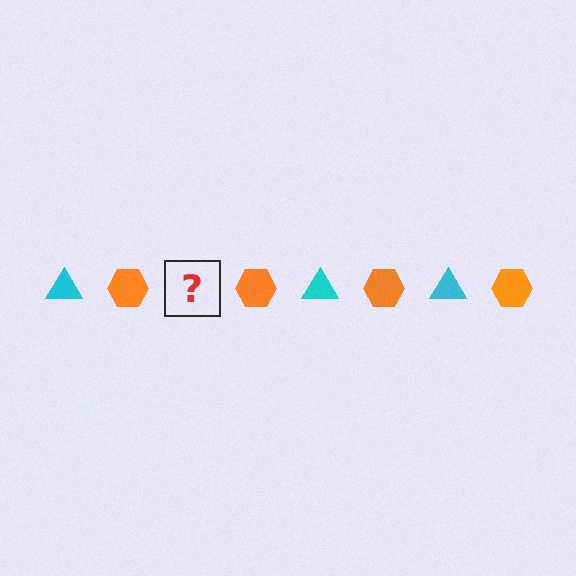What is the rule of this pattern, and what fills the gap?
The rule is that the pattern alternates between cyan triangle and orange hexagon. The gap should be filled with a cyan triangle.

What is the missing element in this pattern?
The missing element is a cyan triangle.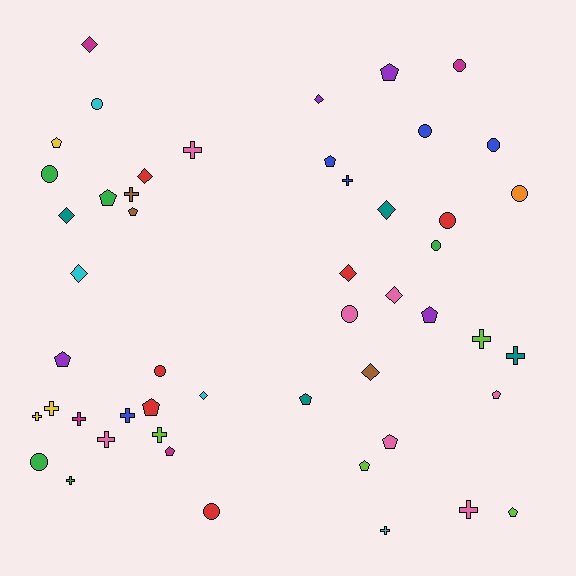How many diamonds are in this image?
There are 10 diamonds.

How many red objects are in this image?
There are 6 red objects.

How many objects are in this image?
There are 50 objects.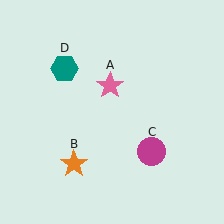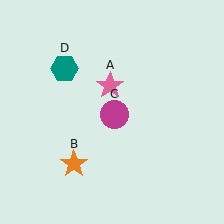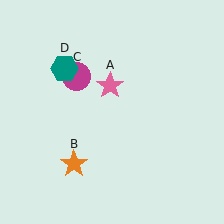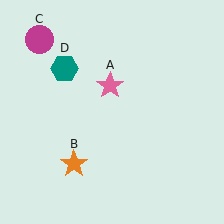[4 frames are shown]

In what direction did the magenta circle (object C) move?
The magenta circle (object C) moved up and to the left.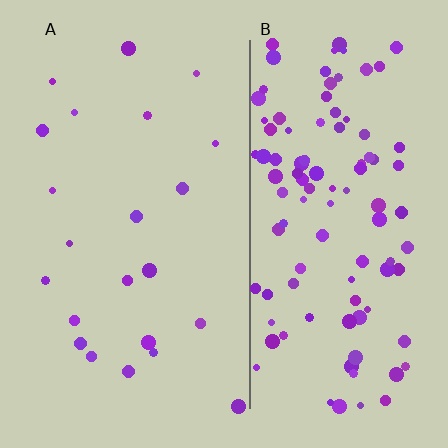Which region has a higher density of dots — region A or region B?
B (the right).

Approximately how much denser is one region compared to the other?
Approximately 4.8× — region B over region A.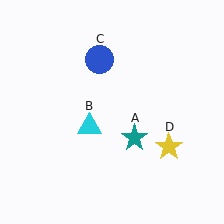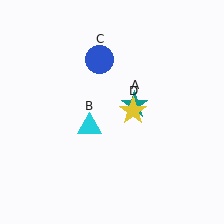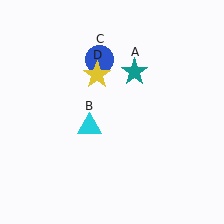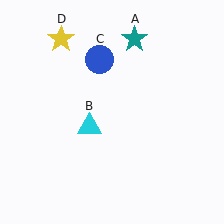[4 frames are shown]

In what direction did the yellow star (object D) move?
The yellow star (object D) moved up and to the left.